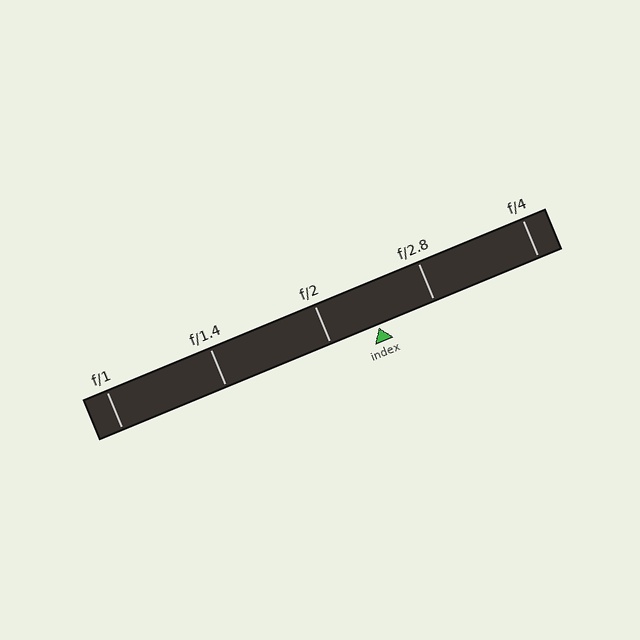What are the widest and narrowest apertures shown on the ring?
The widest aperture shown is f/1 and the narrowest is f/4.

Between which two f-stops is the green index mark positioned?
The index mark is between f/2 and f/2.8.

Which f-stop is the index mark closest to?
The index mark is closest to f/2.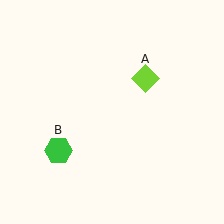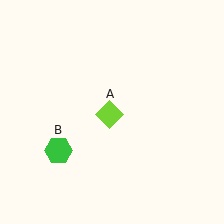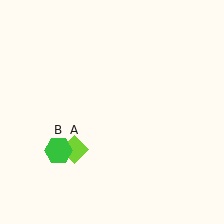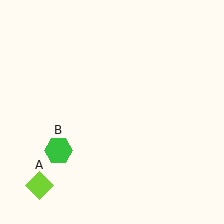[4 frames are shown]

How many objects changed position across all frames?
1 object changed position: lime diamond (object A).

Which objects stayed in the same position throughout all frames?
Green hexagon (object B) remained stationary.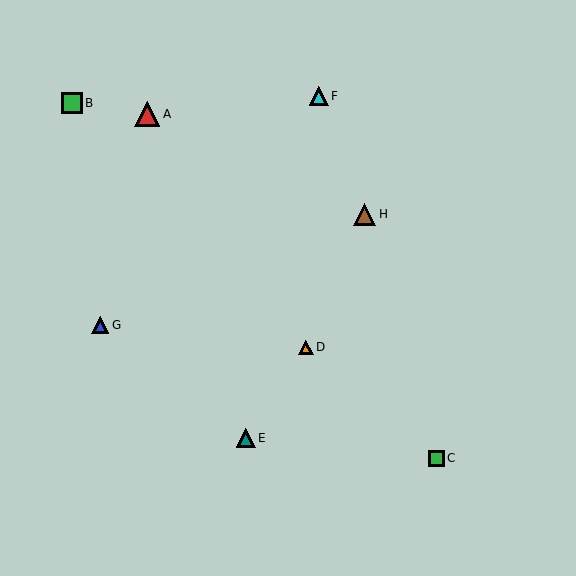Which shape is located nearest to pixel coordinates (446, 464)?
The green square (labeled C) at (436, 458) is nearest to that location.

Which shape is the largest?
The red triangle (labeled A) is the largest.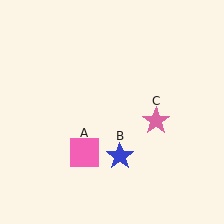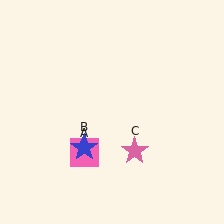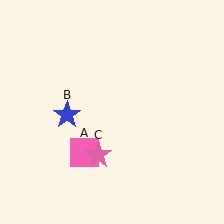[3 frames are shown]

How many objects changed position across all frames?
2 objects changed position: blue star (object B), pink star (object C).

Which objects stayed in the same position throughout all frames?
Pink square (object A) remained stationary.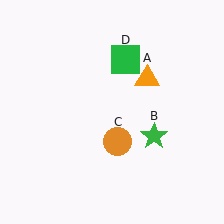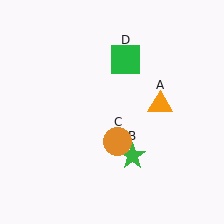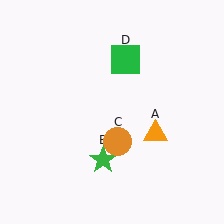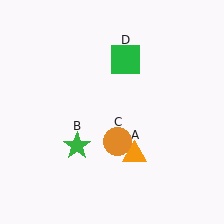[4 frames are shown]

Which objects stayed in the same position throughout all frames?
Orange circle (object C) and green square (object D) remained stationary.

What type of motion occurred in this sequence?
The orange triangle (object A), green star (object B) rotated clockwise around the center of the scene.